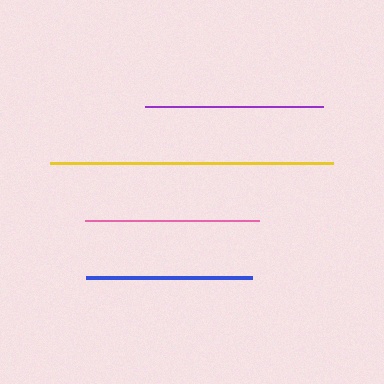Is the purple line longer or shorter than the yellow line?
The yellow line is longer than the purple line.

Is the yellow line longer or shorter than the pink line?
The yellow line is longer than the pink line.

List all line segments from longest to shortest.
From longest to shortest: yellow, purple, pink, blue.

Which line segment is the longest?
The yellow line is the longest at approximately 284 pixels.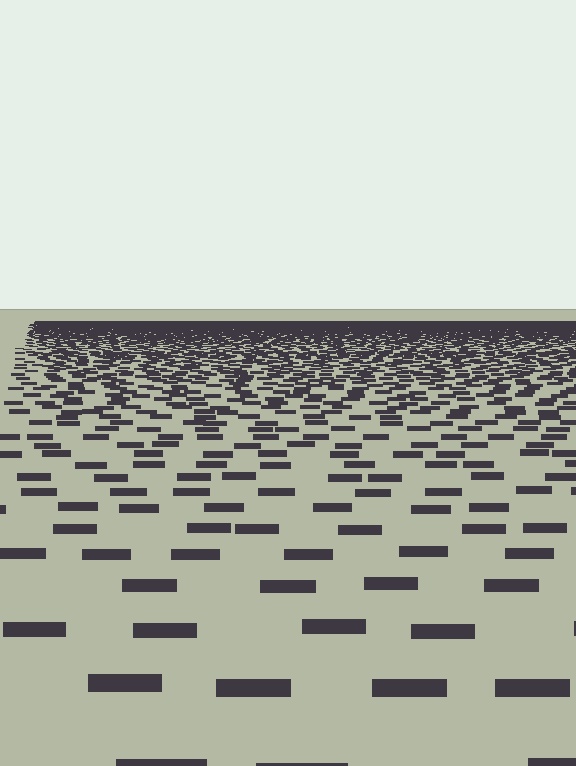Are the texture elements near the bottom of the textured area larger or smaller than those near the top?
Larger. Near the bottom, elements are closer to the viewer and appear at a bigger on-screen size.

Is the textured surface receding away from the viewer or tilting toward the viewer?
The surface is receding away from the viewer. Texture elements get smaller and denser toward the top.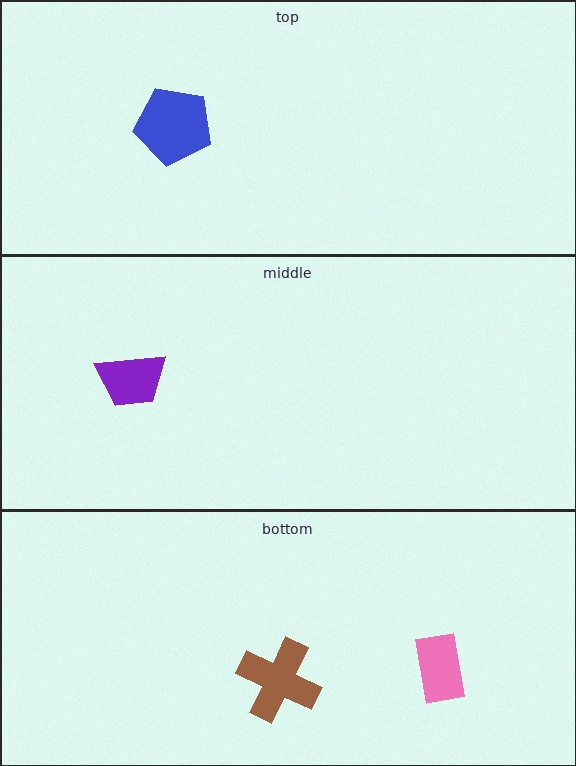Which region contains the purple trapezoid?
The middle region.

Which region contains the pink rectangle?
The bottom region.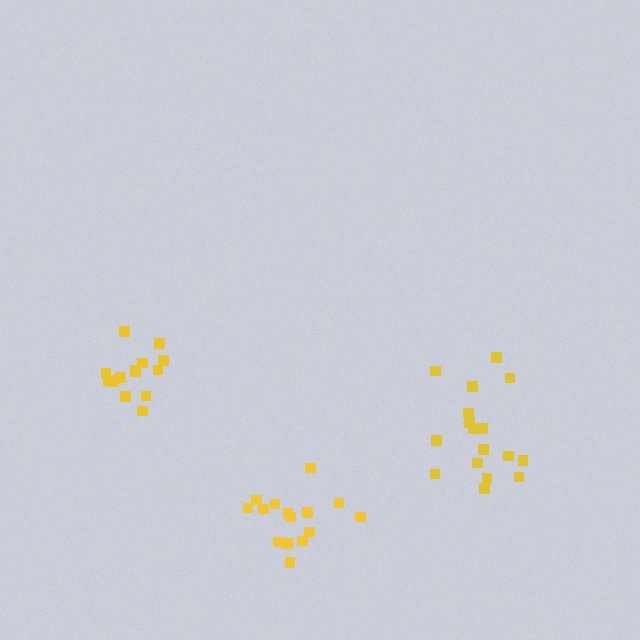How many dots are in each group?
Group 1: 15 dots, Group 2: 14 dots, Group 3: 17 dots (46 total).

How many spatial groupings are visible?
There are 3 spatial groupings.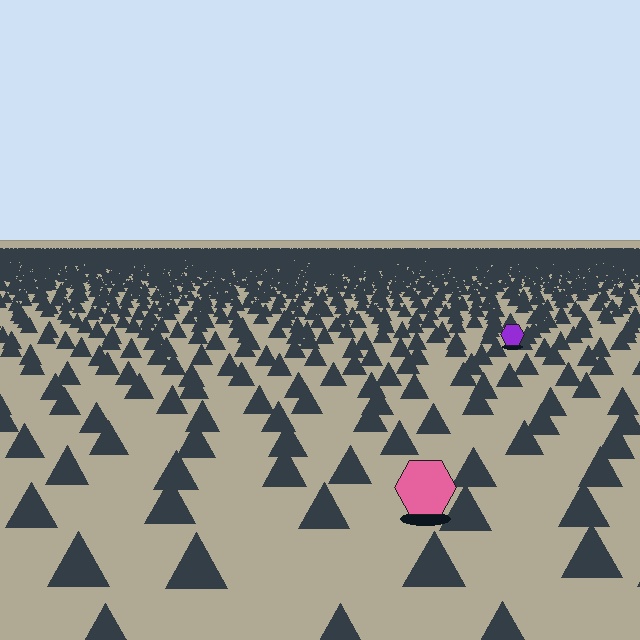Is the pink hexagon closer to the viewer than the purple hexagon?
Yes. The pink hexagon is closer — you can tell from the texture gradient: the ground texture is coarser near it.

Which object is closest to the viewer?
The pink hexagon is closest. The texture marks near it are larger and more spread out.